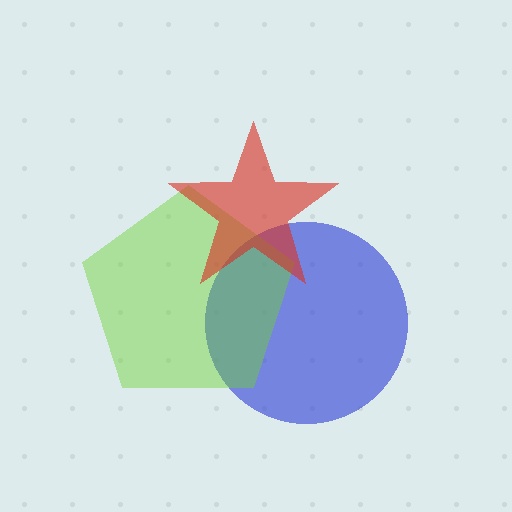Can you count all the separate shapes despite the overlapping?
Yes, there are 3 separate shapes.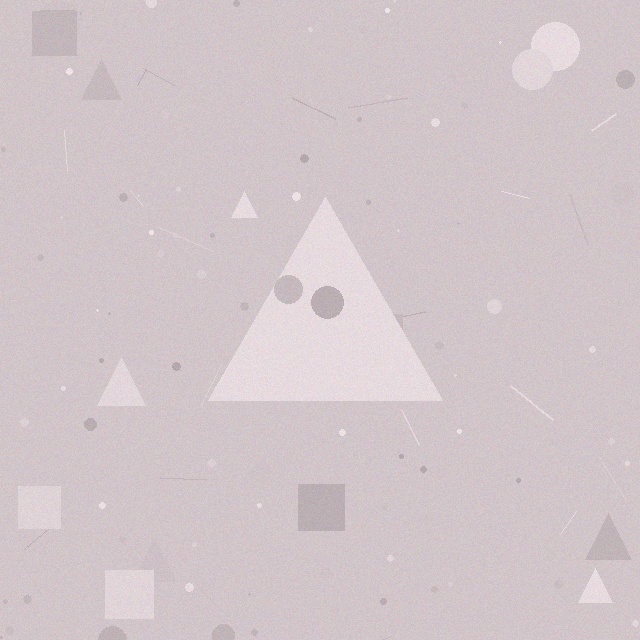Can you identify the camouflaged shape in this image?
The camouflaged shape is a triangle.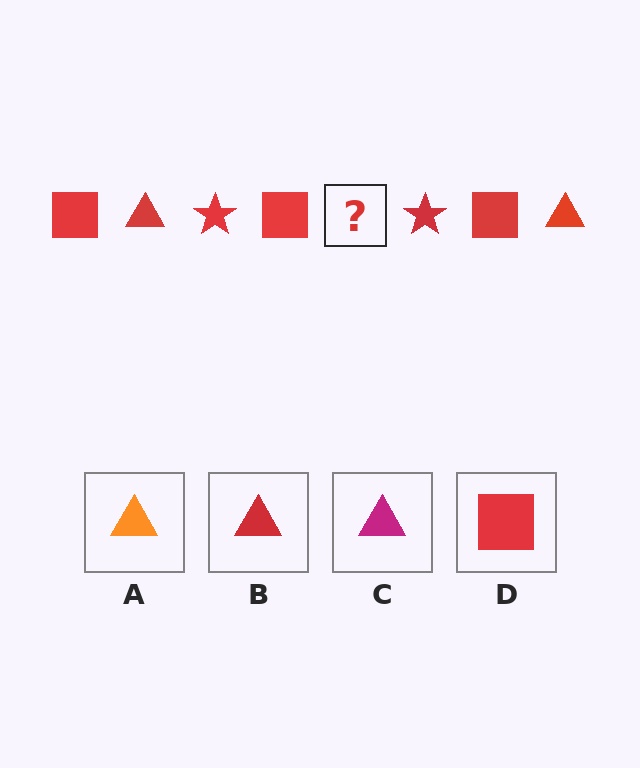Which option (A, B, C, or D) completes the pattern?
B.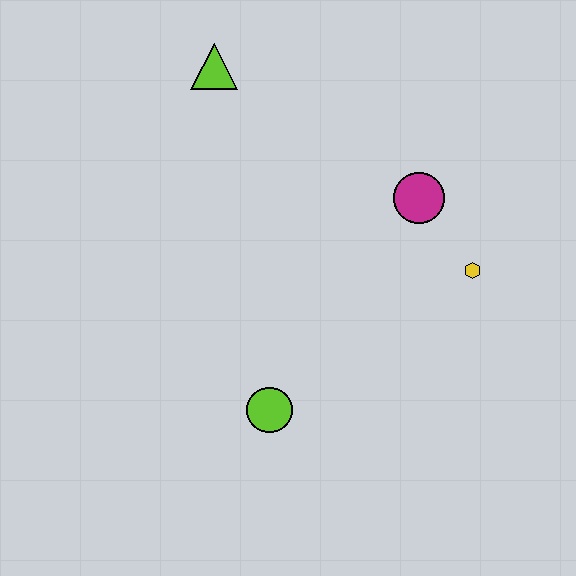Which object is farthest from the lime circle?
The lime triangle is farthest from the lime circle.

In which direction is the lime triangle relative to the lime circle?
The lime triangle is above the lime circle.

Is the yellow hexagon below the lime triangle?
Yes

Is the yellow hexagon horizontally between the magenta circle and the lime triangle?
No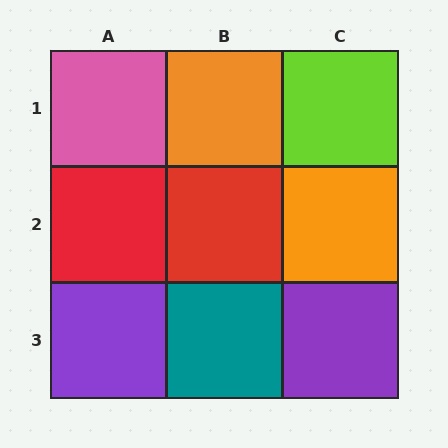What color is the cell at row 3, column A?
Purple.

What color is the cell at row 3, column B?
Teal.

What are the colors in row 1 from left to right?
Pink, orange, lime.